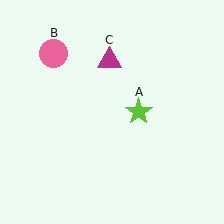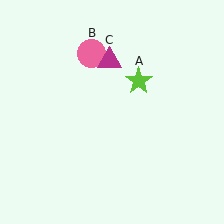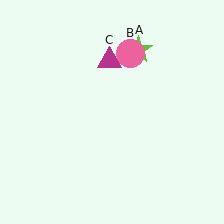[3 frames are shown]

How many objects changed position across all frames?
2 objects changed position: lime star (object A), pink circle (object B).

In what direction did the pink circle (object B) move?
The pink circle (object B) moved right.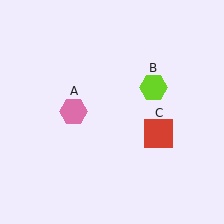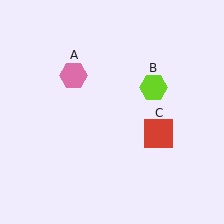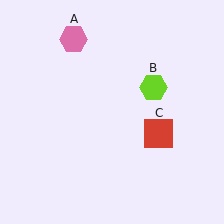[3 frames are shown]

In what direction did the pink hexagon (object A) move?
The pink hexagon (object A) moved up.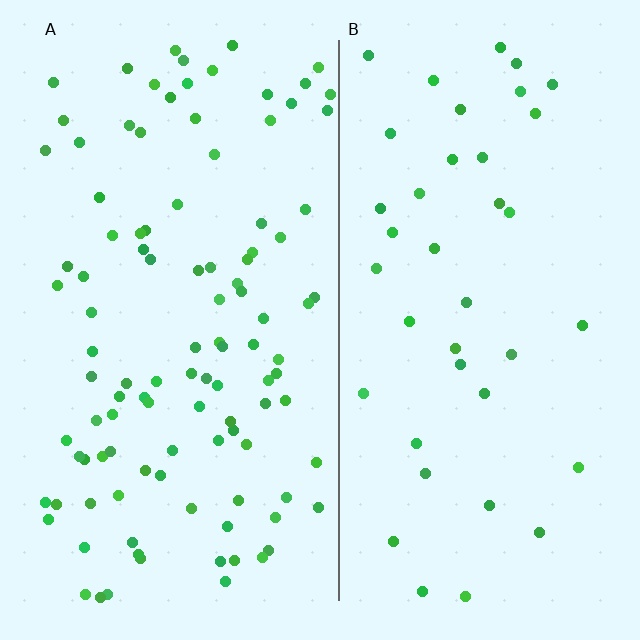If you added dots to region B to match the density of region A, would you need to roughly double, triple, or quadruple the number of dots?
Approximately triple.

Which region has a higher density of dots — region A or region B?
A (the left).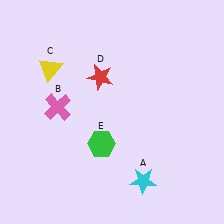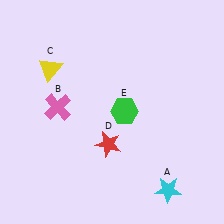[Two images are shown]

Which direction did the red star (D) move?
The red star (D) moved down.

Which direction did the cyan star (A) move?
The cyan star (A) moved right.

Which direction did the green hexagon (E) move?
The green hexagon (E) moved up.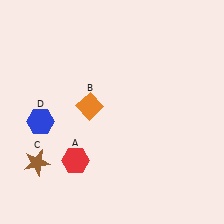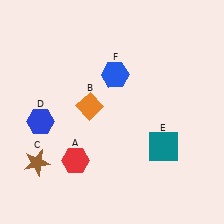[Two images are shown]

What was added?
A teal square (E), a blue hexagon (F) were added in Image 2.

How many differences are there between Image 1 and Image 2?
There are 2 differences between the two images.